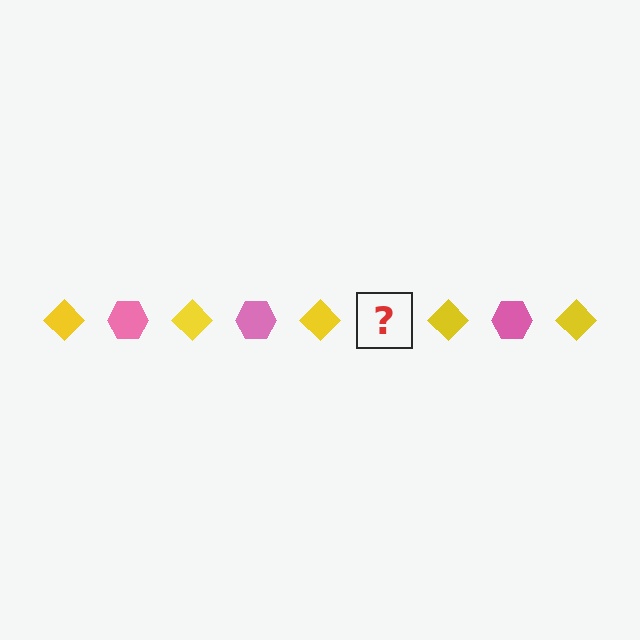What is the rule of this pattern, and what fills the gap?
The rule is that the pattern alternates between yellow diamond and pink hexagon. The gap should be filled with a pink hexagon.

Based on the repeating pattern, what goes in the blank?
The blank should be a pink hexagon.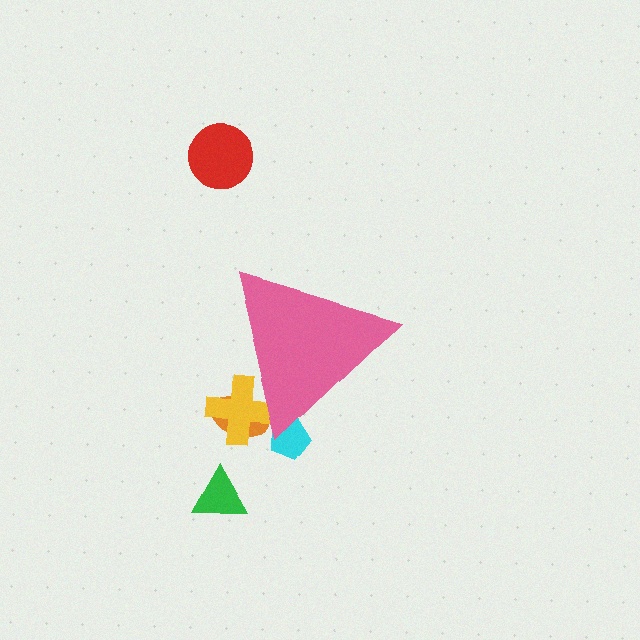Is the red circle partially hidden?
No, the red circle is fully visible.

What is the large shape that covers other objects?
A pink triangle.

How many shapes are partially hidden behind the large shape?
3 shapes are partially hidden.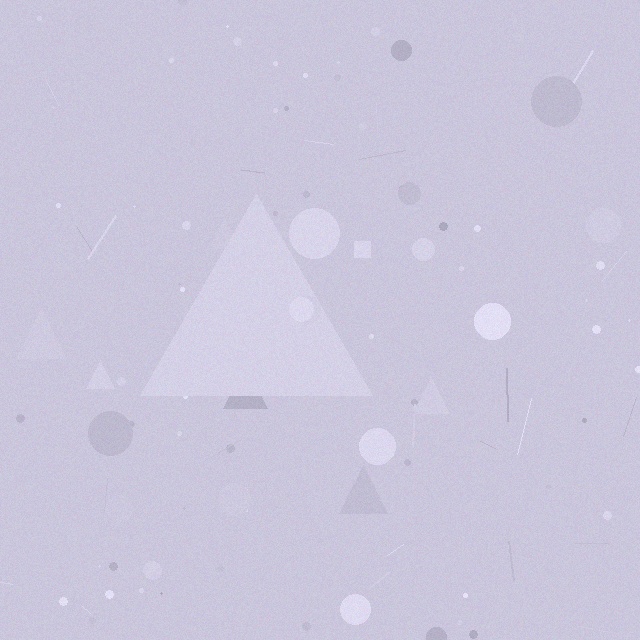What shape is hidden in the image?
A triangle is hidden in the image.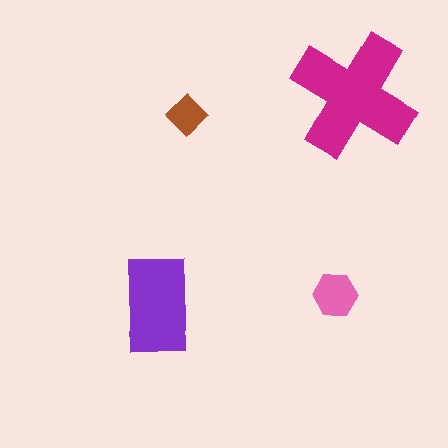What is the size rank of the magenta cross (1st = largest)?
1st.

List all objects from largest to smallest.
The magenta cross, the purple rectangle, the pink hexagon, the brown diamond.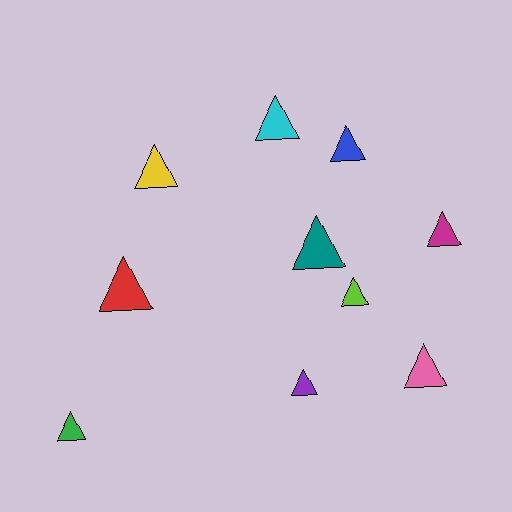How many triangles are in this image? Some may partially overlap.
There are 10 triangles.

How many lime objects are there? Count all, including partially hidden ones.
There is 1 lime object.